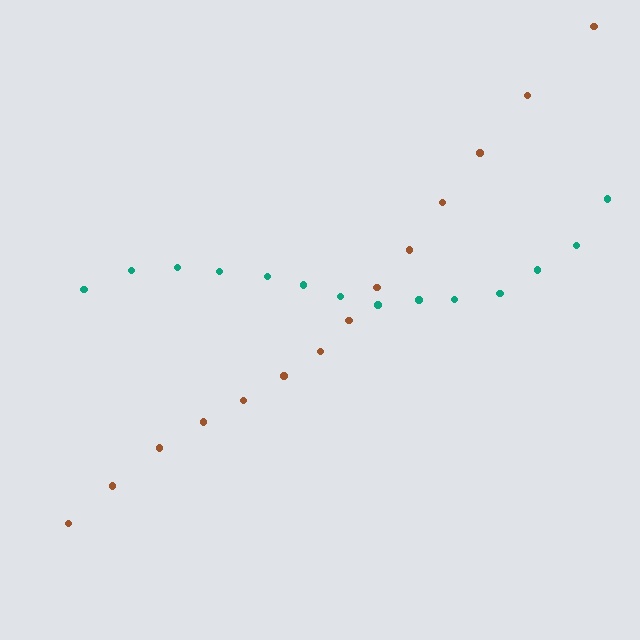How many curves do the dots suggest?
There are 2 distinct paths.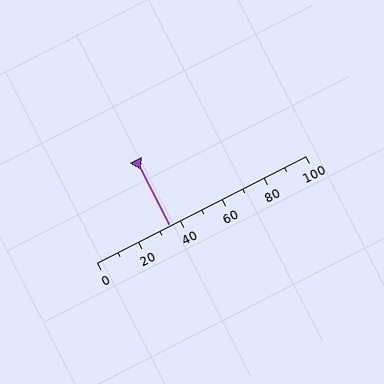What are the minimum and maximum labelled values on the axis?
The axis runs from 0 to 100.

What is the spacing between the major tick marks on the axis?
The major ticks are spaced 20 apart.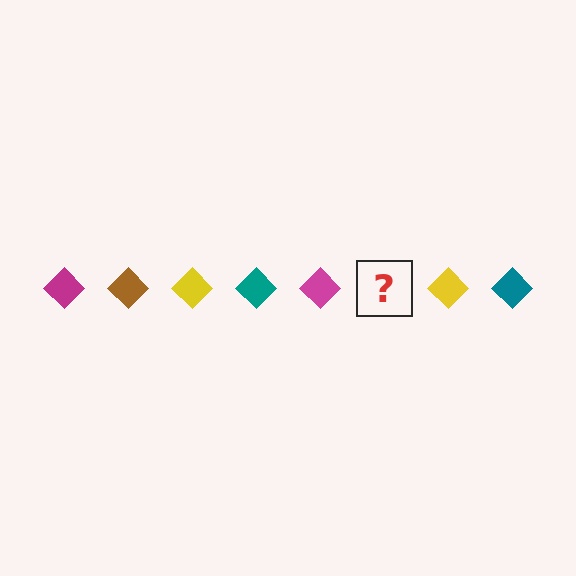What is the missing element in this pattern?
The missing element is a brown diamond.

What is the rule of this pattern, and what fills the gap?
The rule is that the pattern cycles through magenta, brown, yellow, teal diamonds. The gap should be filled with a brown diamond.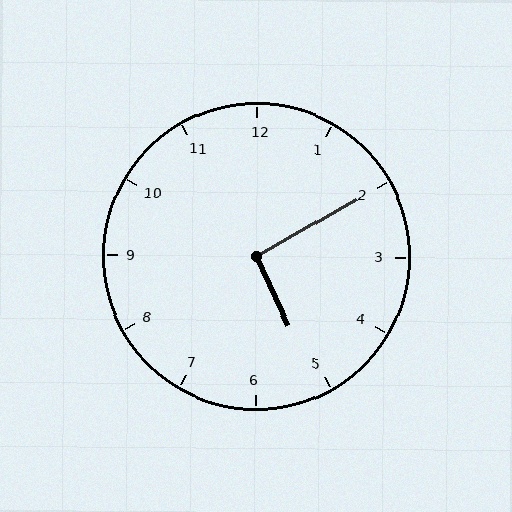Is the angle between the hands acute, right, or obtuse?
It is right.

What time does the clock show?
5:10.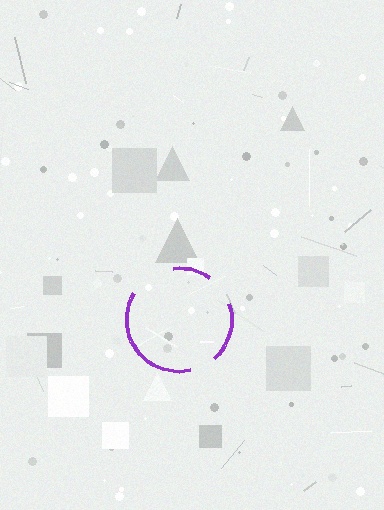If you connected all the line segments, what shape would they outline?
They would outline a circle.